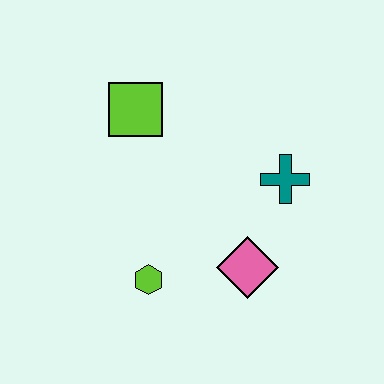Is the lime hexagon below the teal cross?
Yes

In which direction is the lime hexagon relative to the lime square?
The lime hexagon is below the lime square.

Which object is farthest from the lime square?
The pink diamond is farthest from the lime square.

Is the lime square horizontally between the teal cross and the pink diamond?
No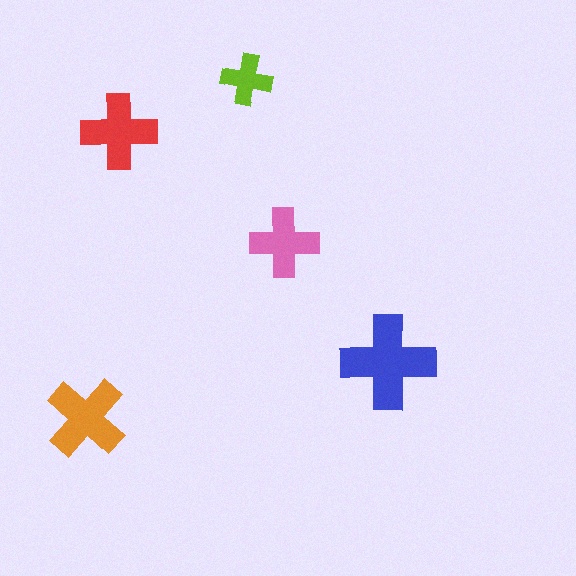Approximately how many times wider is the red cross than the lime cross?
About 1.5 times wider.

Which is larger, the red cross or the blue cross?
The blue one.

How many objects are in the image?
There are 5 objects in the image.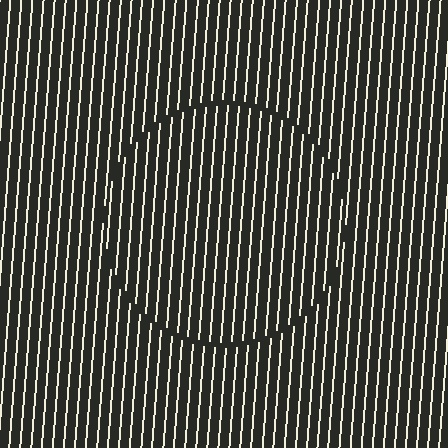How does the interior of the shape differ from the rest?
The interior of the shape contains the same grating, shifted by half a period — the contour is defined by the phase discontinuity where line-ends from the inner and outer gratings abut.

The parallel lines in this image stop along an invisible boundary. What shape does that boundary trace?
An illusory circle. The interior of the shape contains the same grating, shifted by half a period — the contour is defined by the phase discontinuity where line-ends from the inner and outer gratings abut.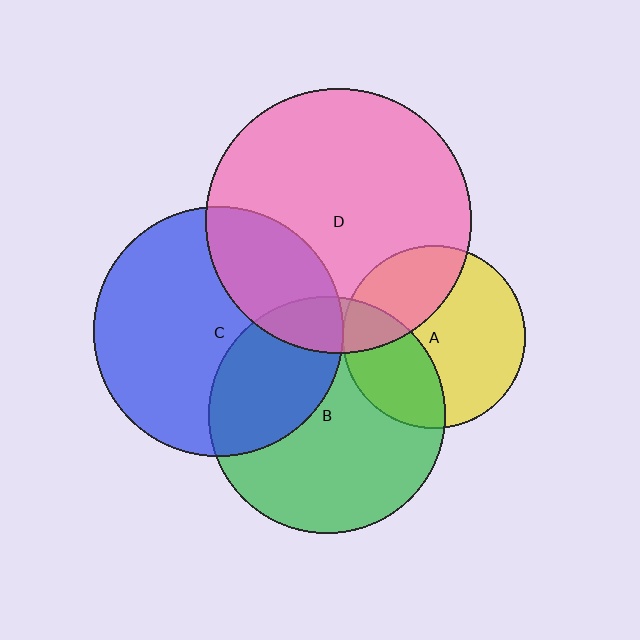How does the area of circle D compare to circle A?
Approximately 2.1 times.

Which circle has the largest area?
Circle D (pink).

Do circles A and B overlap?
Yes.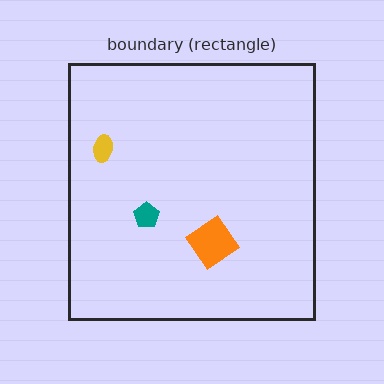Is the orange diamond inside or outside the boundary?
Inside.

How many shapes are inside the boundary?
3 inside, 0 outside.